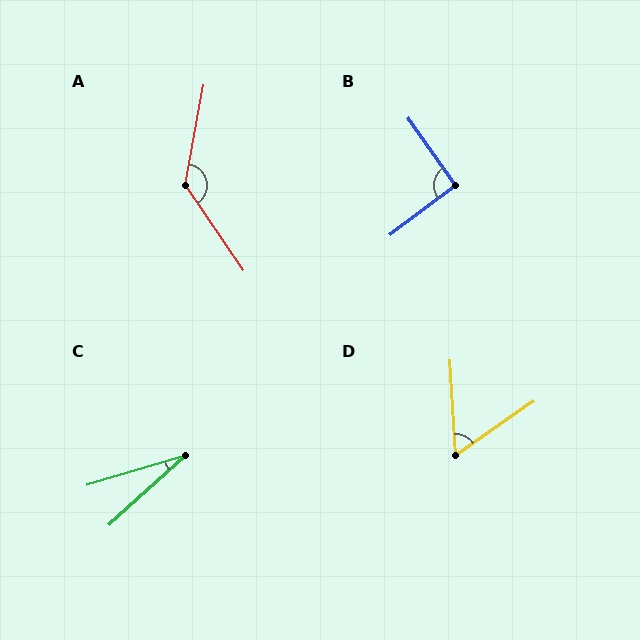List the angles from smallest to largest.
C (25°), D (58°), B (92°), A (135°).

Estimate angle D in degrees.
Approximately 58 degrees.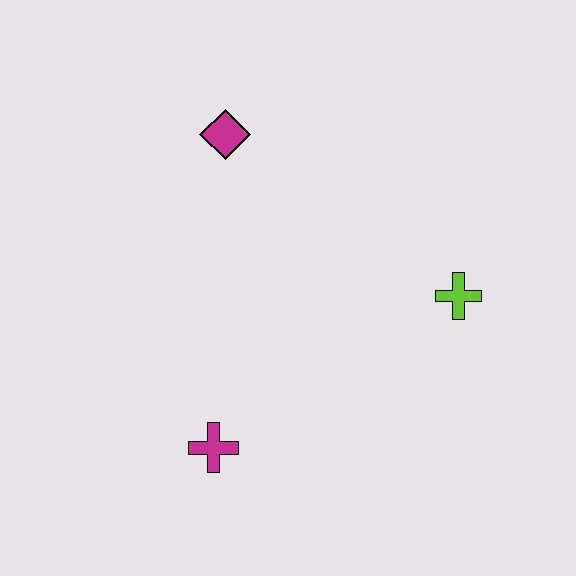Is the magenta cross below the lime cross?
Yes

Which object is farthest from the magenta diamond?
The magenta cross is farthest from the magenta diamond.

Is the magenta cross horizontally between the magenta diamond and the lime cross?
No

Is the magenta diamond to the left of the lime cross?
Yes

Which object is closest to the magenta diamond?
The lime cross is closest to the magenta diamond.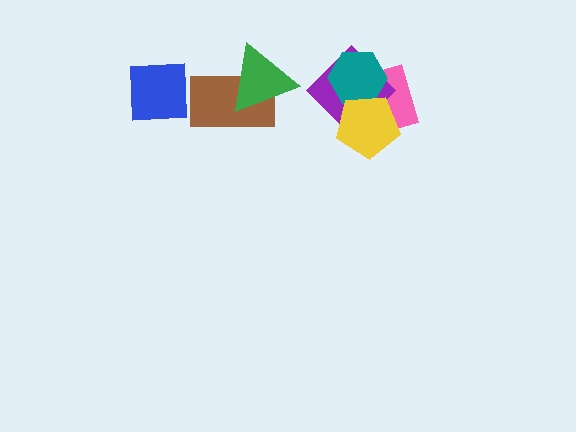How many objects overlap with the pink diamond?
3 objects overlap with the pink diamond.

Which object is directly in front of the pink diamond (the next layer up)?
The purple diamond is directly in front of the pink diamond.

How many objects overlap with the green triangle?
1 object overlaps with the green triangle.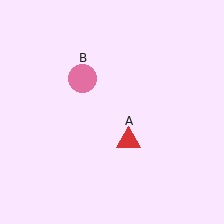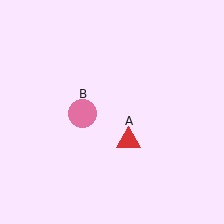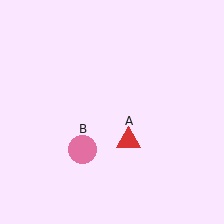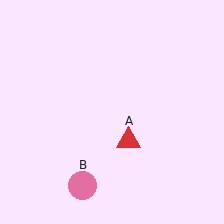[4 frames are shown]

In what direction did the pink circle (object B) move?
The pink circle (object B) moved down.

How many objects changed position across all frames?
1 object changed position: pink circle (object B).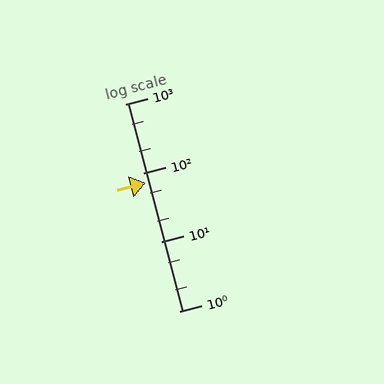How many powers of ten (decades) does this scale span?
The scale spans 3 decades, from 1 to 1000.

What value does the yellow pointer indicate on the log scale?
The pointer indicates approximately 73.